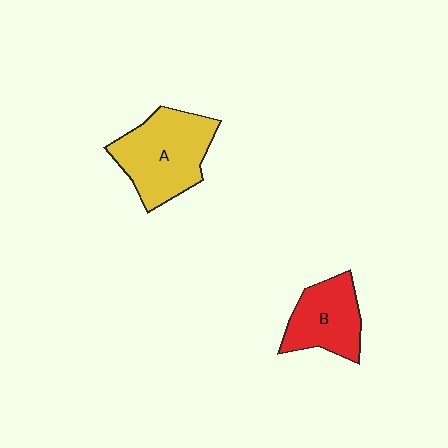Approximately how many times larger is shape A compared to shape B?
Approximately 1.4 times.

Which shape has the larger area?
Shape A (yellow).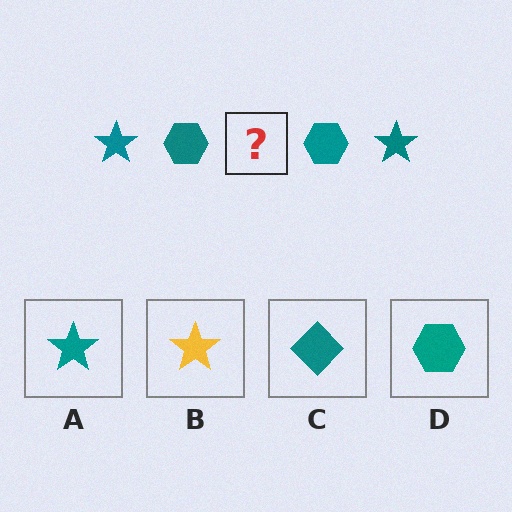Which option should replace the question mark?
Option A.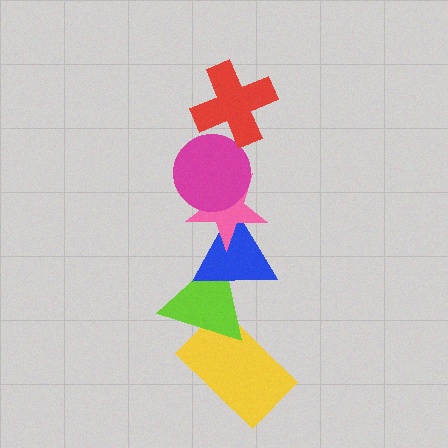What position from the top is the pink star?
The pink star is 3rd from the top.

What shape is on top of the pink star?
The magenta circle is on top of the pink star.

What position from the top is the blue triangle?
The blue triangle is 4th from the top.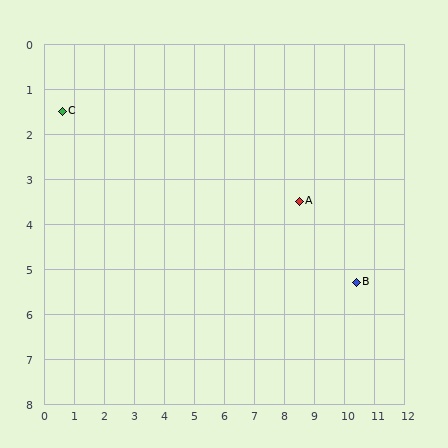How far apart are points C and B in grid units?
Points C and B are about 10.5 grid units apart.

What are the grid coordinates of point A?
Point A is at approximately (8.5, 3.5).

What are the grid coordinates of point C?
Point C is at approximately (0.6, 1.5).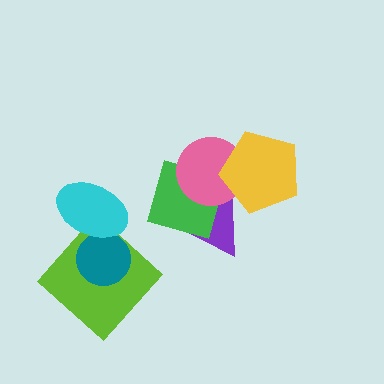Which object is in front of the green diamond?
The pink circle is in front of the green diamond.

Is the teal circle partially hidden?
Yes, it is partially covered by another shape.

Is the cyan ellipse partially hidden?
No, no other shape covers it.